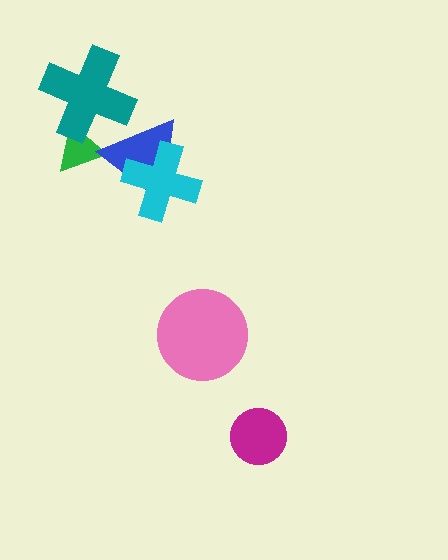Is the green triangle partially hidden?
Yes, it is partially covered by another shape.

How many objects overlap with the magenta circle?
0 objects overlap with the magenta circle.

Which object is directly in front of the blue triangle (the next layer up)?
The cyan cross is directly in front of the blue triangle.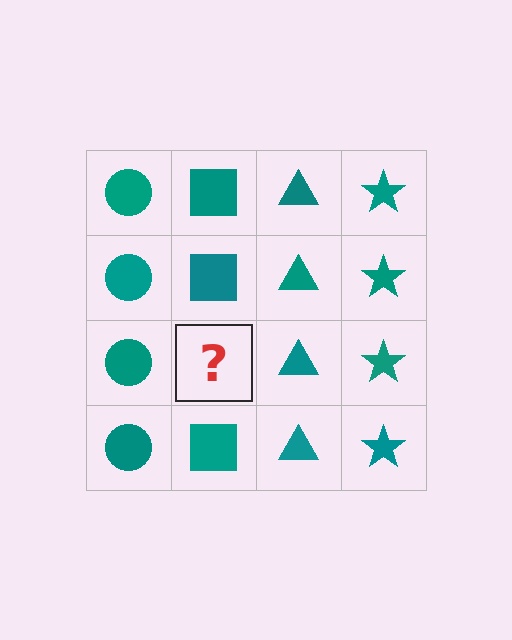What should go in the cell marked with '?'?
The missing cell should contain a teal square.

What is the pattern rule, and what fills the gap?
The rule is that each column has a consistent shape. The gap should be filled with a teal square.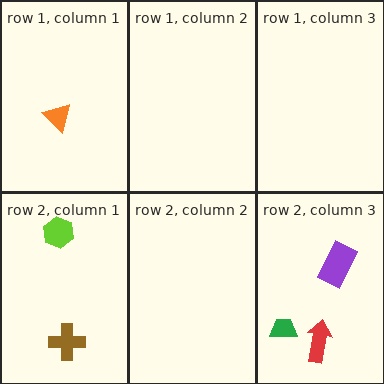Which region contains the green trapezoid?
The row 2, column 3 region.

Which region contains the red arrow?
The row 2, column 3 region.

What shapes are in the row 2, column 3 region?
The red arrow, the green trapezoid, the purple rectangle.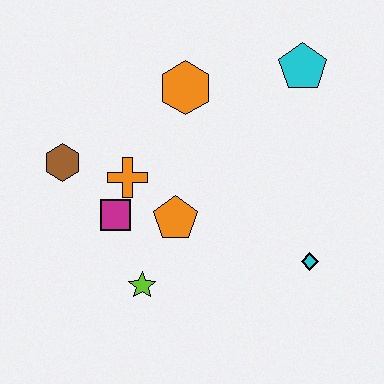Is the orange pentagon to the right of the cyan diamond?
No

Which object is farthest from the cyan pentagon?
The lime star is farthest from the cyan pentagon.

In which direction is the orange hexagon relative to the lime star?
The orange hexagon is above the lime star.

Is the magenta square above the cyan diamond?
Yes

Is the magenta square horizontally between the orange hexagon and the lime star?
No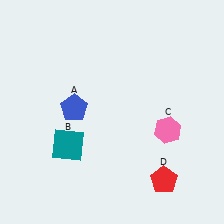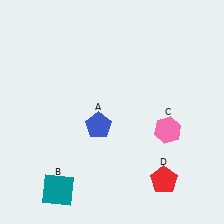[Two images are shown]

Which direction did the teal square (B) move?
The teal square (B) moved down.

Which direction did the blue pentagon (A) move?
The blue pentagon (A) moved right.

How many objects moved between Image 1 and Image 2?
2 objects moved between the two images.